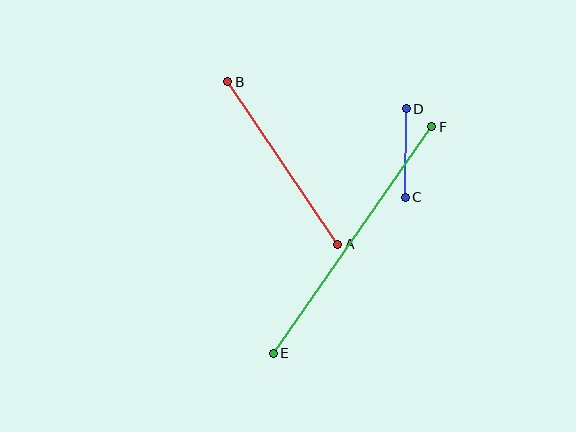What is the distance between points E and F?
The distance is approximately 277 pixels.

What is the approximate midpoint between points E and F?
The midpoint is at approximately (353, 240) pixels.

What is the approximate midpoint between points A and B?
The midpoint is at approximately (283, 163) pixels.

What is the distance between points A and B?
The distance is approximately 196 pixels.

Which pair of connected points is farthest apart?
Points E and F are farthest apart.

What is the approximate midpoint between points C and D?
The midpoint is at approximately (406, 153) pixels.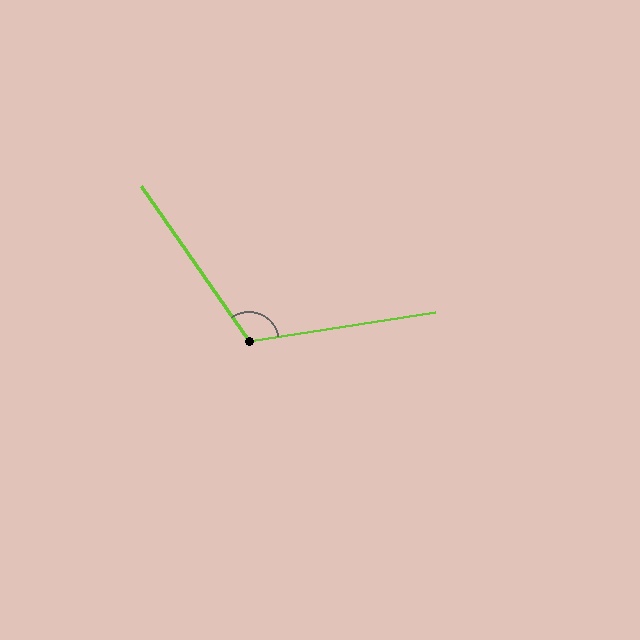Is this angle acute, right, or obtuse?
It is obtuse.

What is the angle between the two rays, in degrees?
Approximately 116 degrees.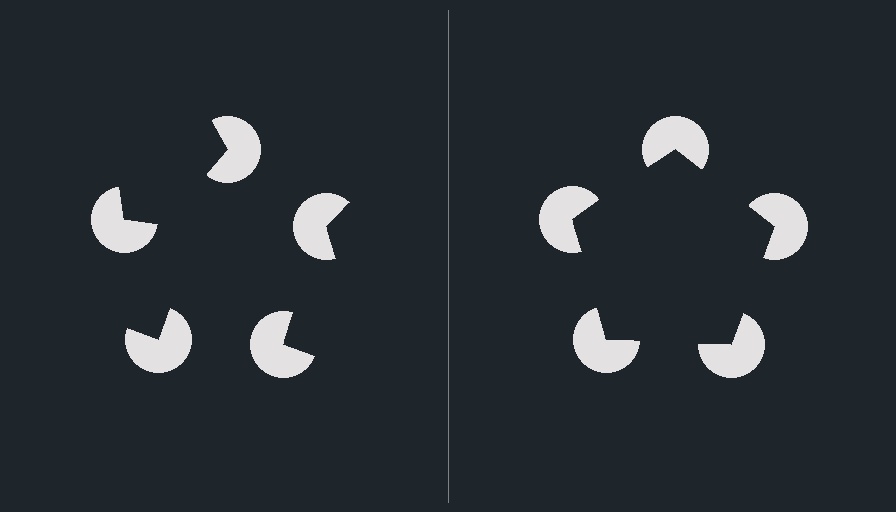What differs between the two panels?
The pac-man discs are positioned identically on both sides; only the wedge orientations differ. On the right they align to a pentagon; on the left they are misaligned.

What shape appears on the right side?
An illusory pentagon.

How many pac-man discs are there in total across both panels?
10 — 5 on each side.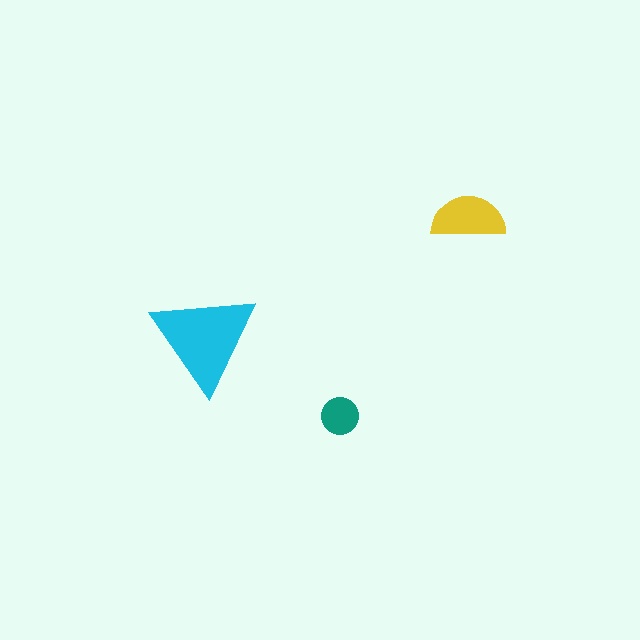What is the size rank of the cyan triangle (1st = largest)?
1st.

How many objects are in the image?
There are 3 objects in the image.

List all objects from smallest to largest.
The teal circle, the yellow semicircle, the cyan triangle.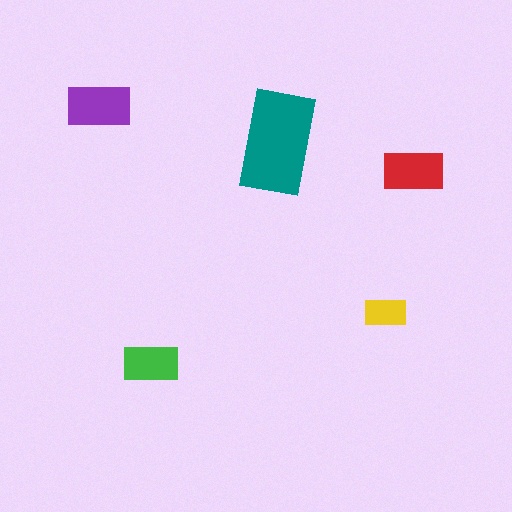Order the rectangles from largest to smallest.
the teal one, the purple one, the red one, the green one, the yellow one.